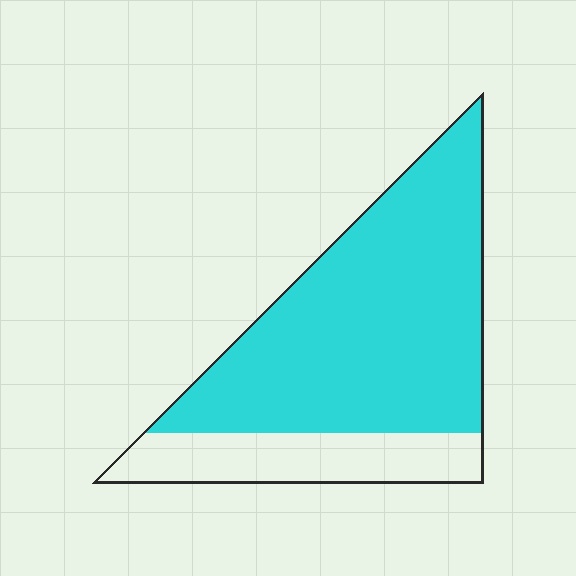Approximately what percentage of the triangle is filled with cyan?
Approximately 75%.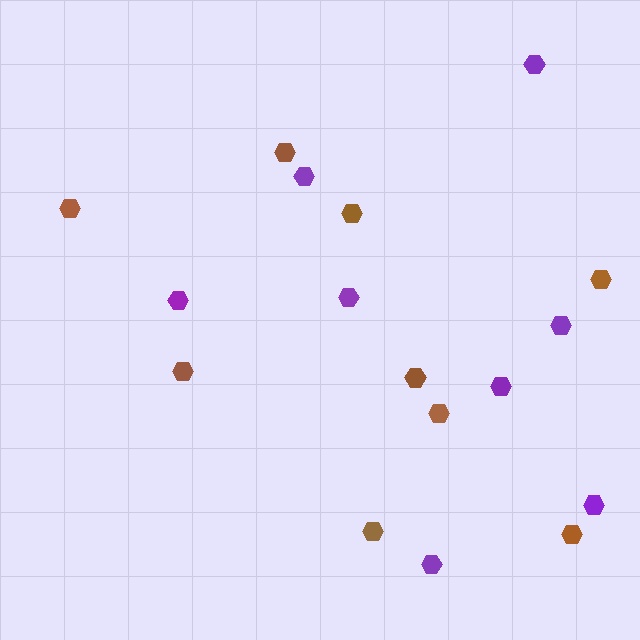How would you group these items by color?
There are 2 groups: one group of brown hexagons (9) and one group of purple hexagons (8).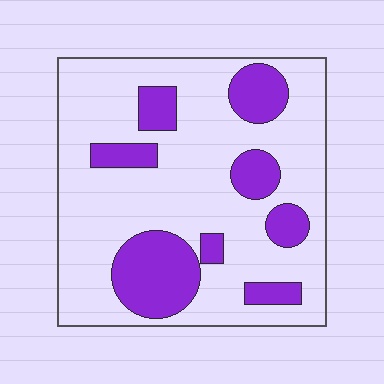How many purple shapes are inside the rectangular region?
8.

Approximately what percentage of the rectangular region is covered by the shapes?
Approximately 25%.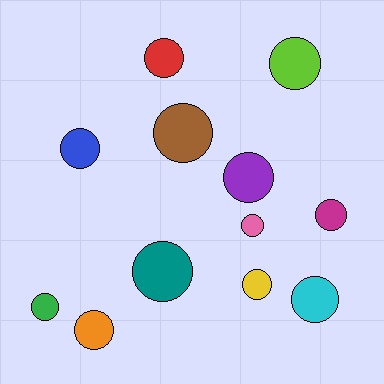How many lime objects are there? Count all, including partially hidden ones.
There is 1 lime object.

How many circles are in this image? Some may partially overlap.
There are 12 circles.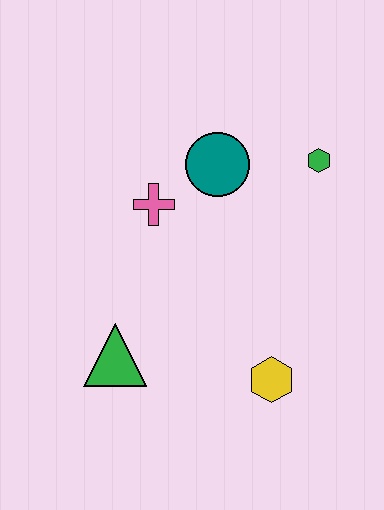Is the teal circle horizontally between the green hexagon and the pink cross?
Yes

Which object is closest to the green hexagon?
The teal circle is closest to the green hexagon.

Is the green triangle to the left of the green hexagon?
Yes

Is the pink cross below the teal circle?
Yes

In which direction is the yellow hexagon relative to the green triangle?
The yellow hexagon is to the right of the green triangle.